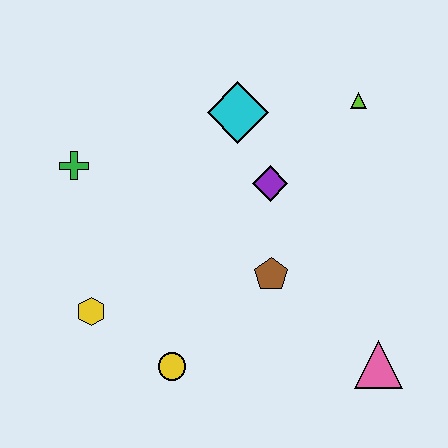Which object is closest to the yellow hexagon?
The yellow circle is closest to the yellow hexagon.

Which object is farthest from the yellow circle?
The lime triangle is farthest from the yellow circle.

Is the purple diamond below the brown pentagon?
No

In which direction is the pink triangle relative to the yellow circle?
The pink triangle is to the right of the yellow circle.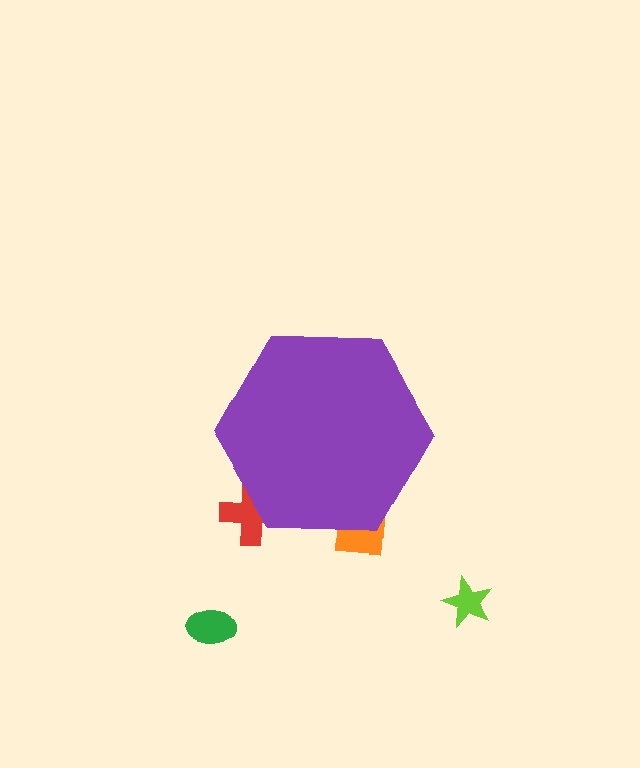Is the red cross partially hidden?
Yes, the red cross is partially hidden behind the purple hexagon.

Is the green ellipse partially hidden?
No, the green ellipse is fully visible.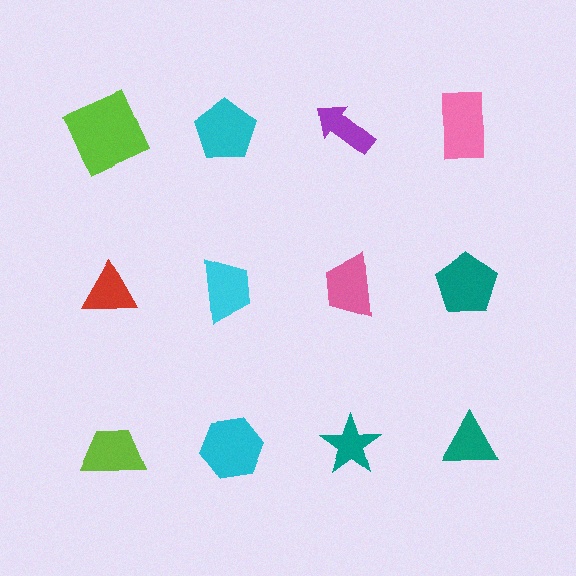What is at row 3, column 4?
A teal triangle.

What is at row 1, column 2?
A cyan pentagon.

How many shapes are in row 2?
4 shapes.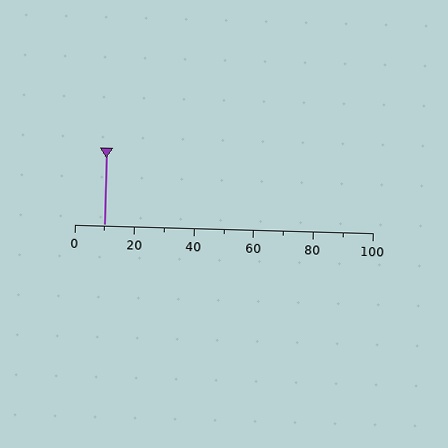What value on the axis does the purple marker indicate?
The marker indicates approximately 10.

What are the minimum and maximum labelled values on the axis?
The axis runs from 0 to 100.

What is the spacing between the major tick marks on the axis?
The major ticks are spaced 20 apart.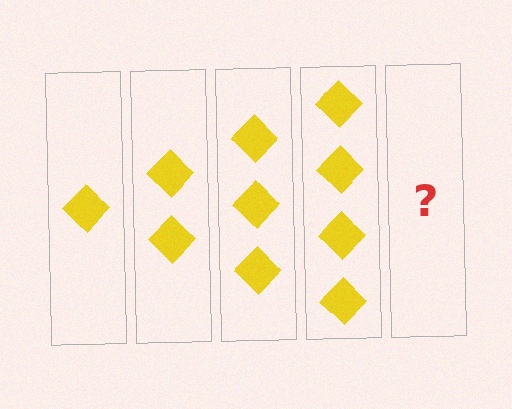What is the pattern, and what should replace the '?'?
The pattern is that each step adds one more diamond. The '?' should be 5 diamonds.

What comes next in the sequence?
The next element should be 5 diamonds.